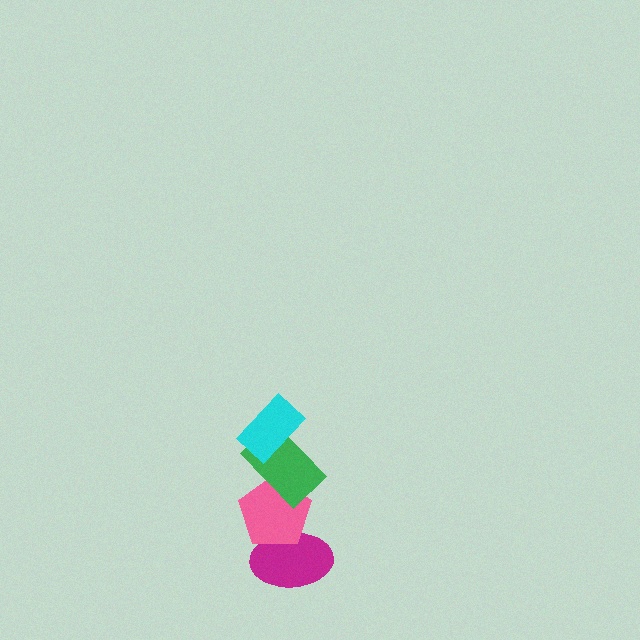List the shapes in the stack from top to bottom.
From top to bottom: the cyan rectangle, the green rectangle, the pink pentagon, the magenta ellipse.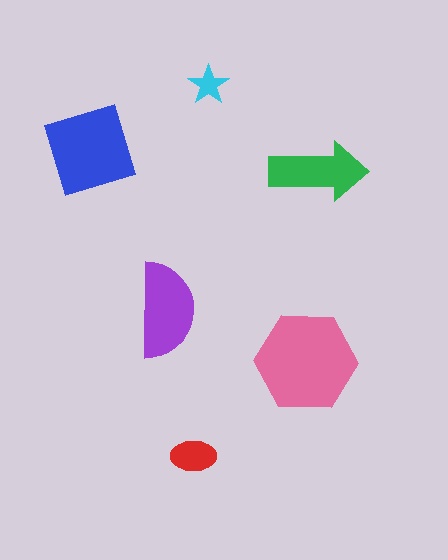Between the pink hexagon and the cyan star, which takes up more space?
The pink hexagon.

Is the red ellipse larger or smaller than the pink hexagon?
Smaller.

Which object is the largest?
The pink hexagon.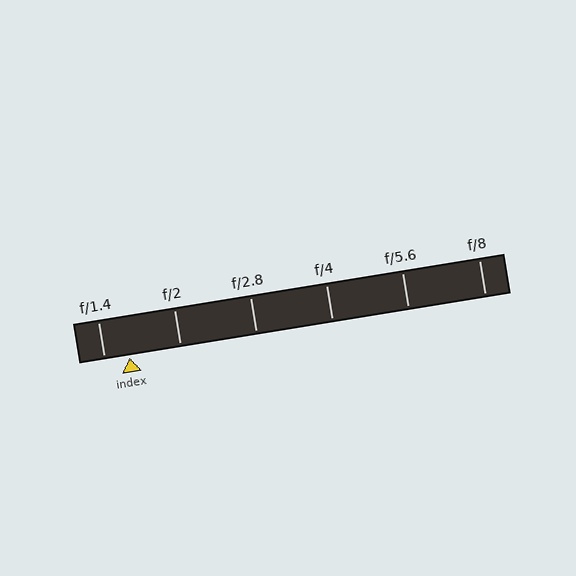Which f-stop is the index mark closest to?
The index mark is closest to f/1.4.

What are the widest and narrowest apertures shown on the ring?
The widest aperture shown is f/1.4 and the narrowest is f/8.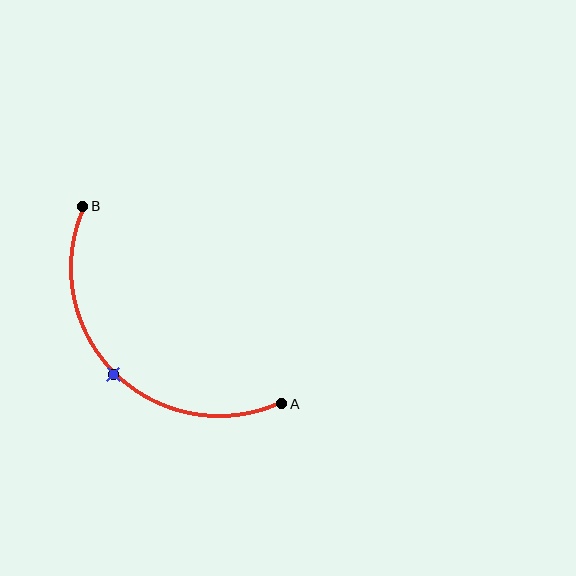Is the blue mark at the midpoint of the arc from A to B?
Yes. The blue mark lies on the arc at equal arc-length from both A and B — it is the arc midpoint.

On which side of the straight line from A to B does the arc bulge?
The arc bulges below and to the left of the straight line connecting A and B.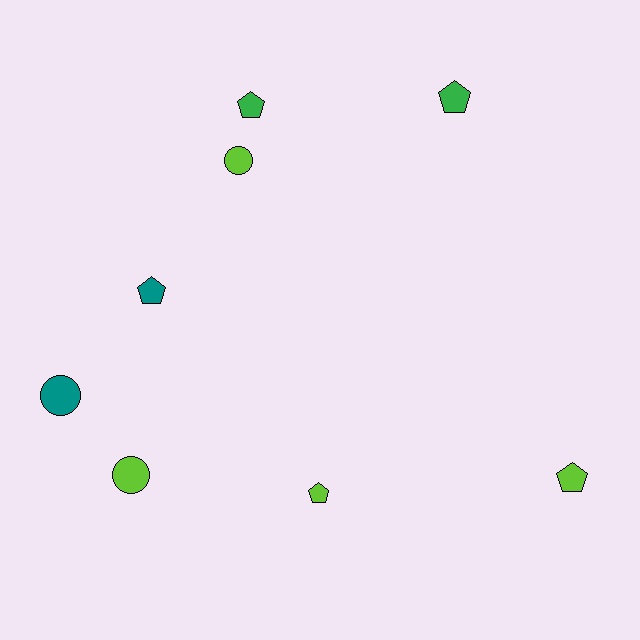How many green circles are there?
There are no green circles.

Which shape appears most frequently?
Pentagon, with 5 objects.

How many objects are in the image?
There are 8 objects.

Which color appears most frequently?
Lime, with 4 objects.